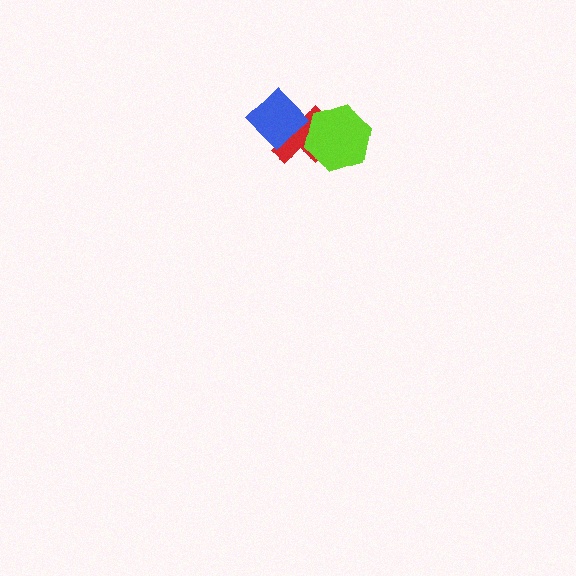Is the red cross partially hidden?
Yes, it is partially covered by another shape.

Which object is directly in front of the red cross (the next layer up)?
The blue diamond is directly in front of the red cross.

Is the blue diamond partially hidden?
No, no other shape covers it.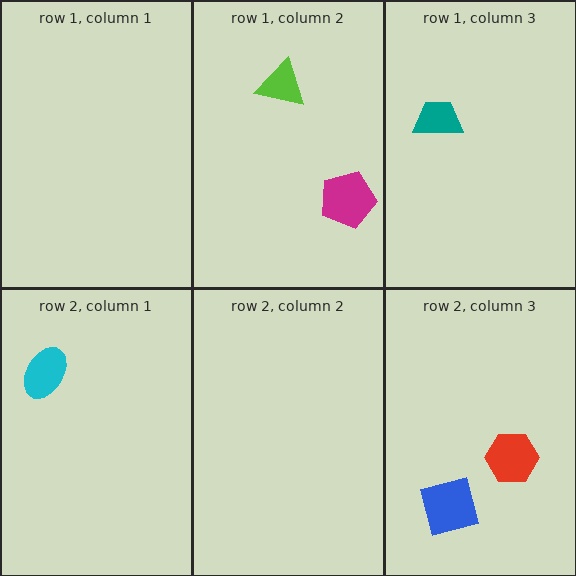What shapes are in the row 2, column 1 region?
The cyan ellipse.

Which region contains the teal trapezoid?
The row 1, column 3 region.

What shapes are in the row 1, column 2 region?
The magenta pentagon, the lime triangle.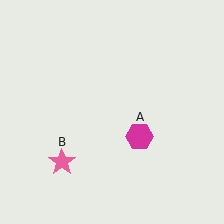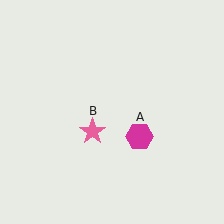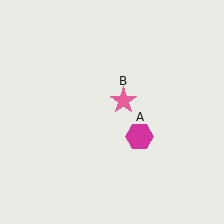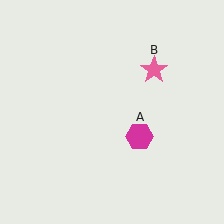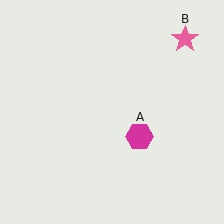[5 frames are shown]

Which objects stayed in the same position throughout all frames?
Magenta hexagon (object A) remained stationary.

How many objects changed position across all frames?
1 object changed position: pink star (object B).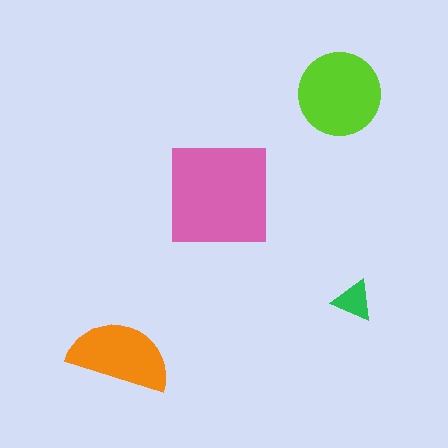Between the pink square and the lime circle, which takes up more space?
The pink square.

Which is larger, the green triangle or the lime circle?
The lime circle.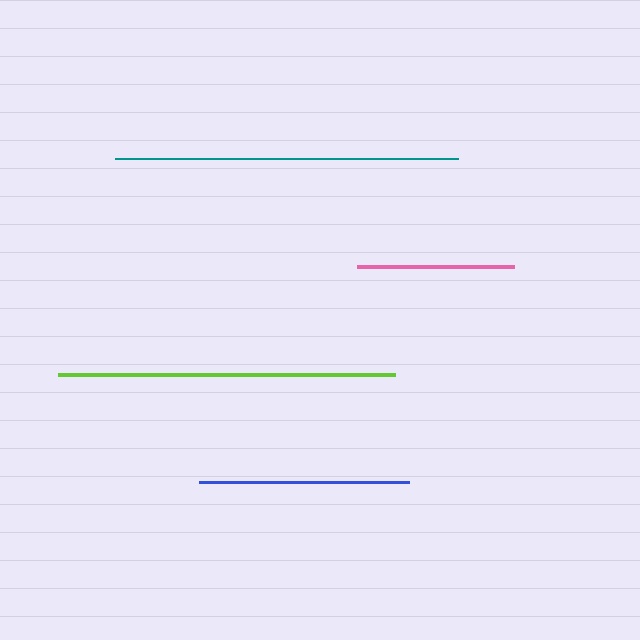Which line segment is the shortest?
The pink line is the shortest at approximately 157 pixels.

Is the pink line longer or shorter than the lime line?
The lime line is longer than the pink line.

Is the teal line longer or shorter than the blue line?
The teal line is longer than the blue line.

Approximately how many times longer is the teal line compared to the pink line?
The teal line is approximately 2.2 times the length of the pink line.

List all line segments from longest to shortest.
From longest to shortest: teal, lime, blue, pink.